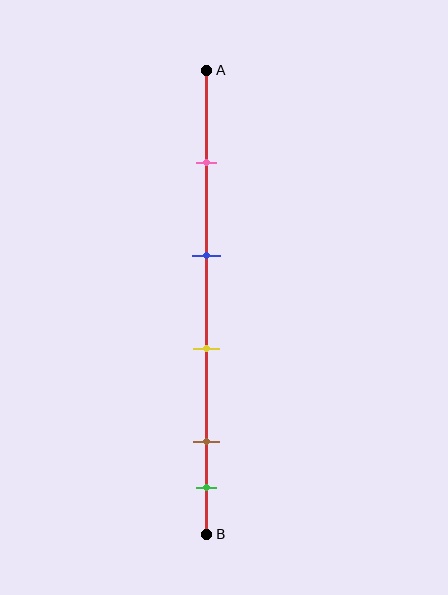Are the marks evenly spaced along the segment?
No, the marks are not evenly spaced.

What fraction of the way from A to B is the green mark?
The green mark is approximately 90% (0.9) of the way from A to B.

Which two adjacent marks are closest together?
The brown and green marks are the closest adjacent pair.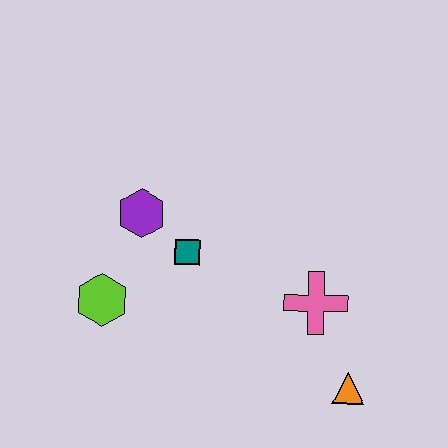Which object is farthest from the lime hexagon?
The orange triangle is farthest from the lime hexagon.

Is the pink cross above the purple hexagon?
No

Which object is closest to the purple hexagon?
The teal square is closest to the purple hexagon.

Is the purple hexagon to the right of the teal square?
No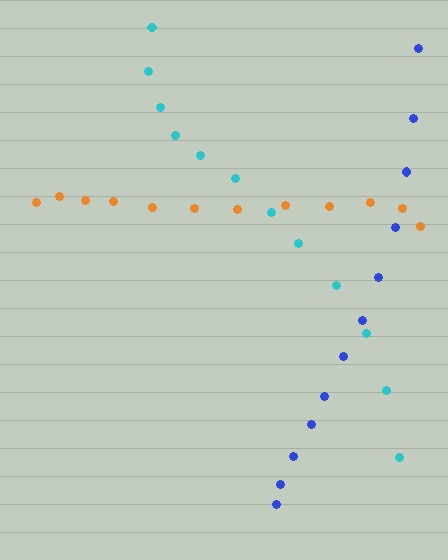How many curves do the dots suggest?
There are 3 distinct paths.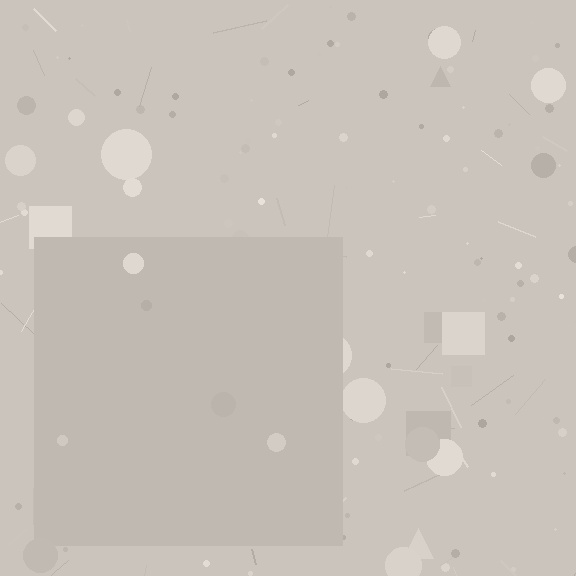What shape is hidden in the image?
A square is hidden in the image.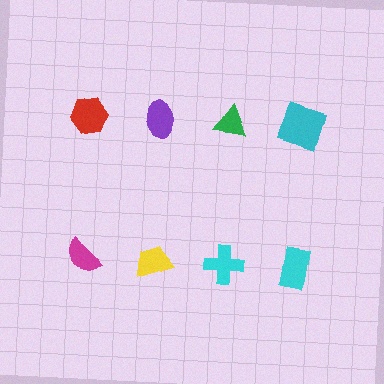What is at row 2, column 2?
A yellow trapezoid.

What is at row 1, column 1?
A red hexagon.